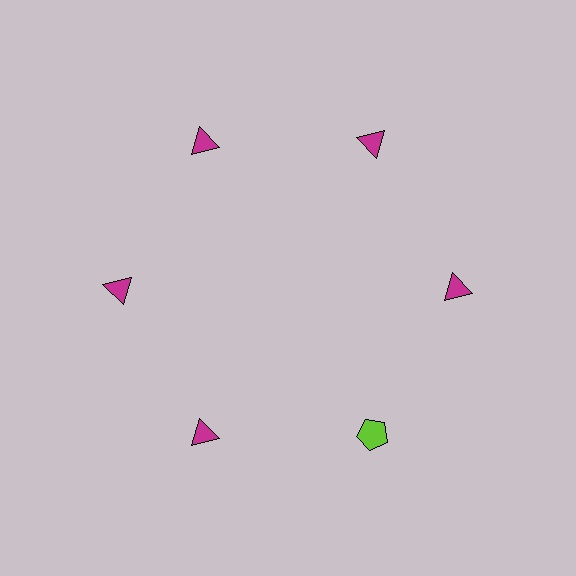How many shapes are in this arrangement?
There are 6 shapes arranged in a ring pattern.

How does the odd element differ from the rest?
It differs in both color (lime instead of magenta) and shape (pentagon instead of triangle).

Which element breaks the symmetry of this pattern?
The lime pentagon at roughly the 5 o'clock position breaks the symmetry. All other shapes are magenta triangles.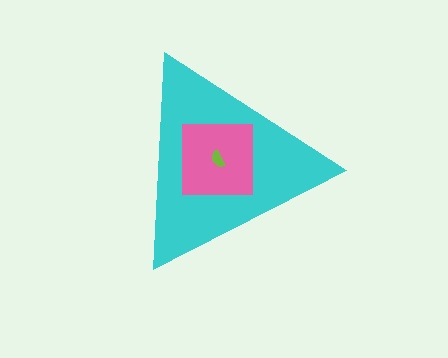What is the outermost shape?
The cyan triangle.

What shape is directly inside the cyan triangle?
The pink square.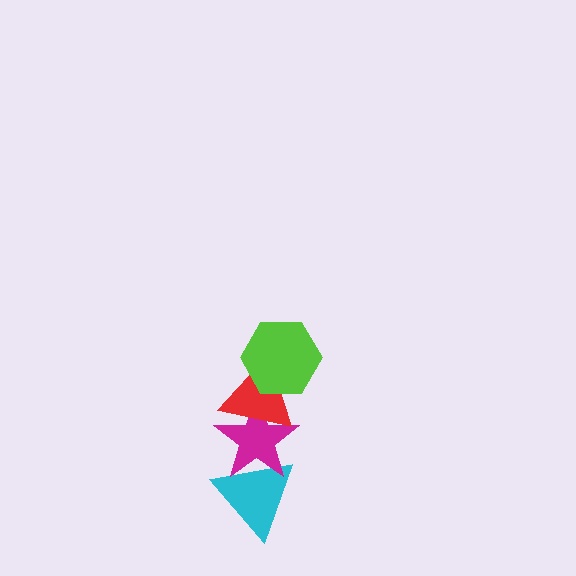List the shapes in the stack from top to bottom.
From top to bottom: the lime hexagon, the red triangle, the magenta star, the cyan triangle.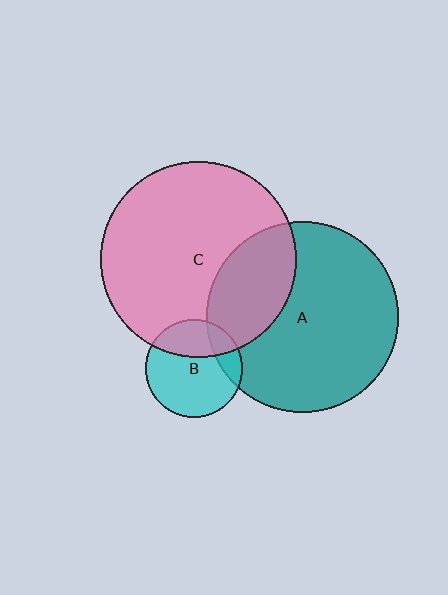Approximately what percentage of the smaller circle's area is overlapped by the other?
Approximately 30%.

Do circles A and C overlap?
Yes.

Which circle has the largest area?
Circle C (pink).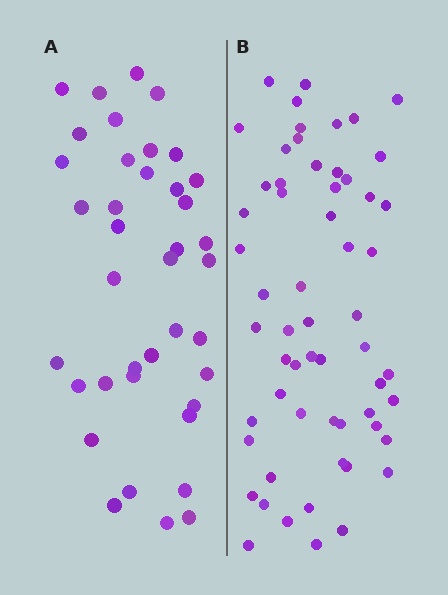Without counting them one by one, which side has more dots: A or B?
Region B (the right region) has more dots.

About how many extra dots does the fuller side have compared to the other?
Region B has approximately 20 more dots than region A.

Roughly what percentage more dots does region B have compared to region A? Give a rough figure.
About 50% more.